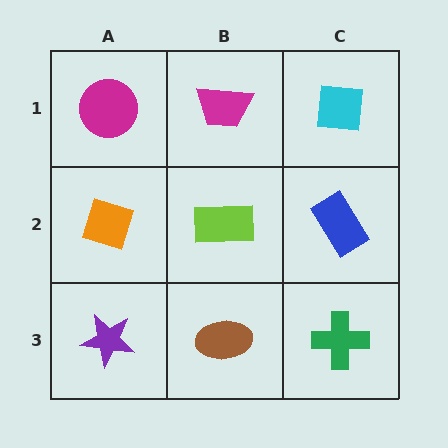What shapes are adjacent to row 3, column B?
A lime rectangle (row 2, column B), a purple star (row 3, column A), a green cross (row 3, column C).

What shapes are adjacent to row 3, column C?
A blue rectangle (row 2, column C), a brown ellipse (row 3, column B).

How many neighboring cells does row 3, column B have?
3.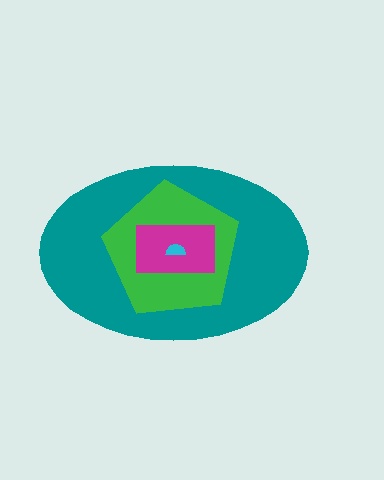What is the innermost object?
The cyan semicircle.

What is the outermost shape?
The teal ellipse.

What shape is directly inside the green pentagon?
The magenta rectangle.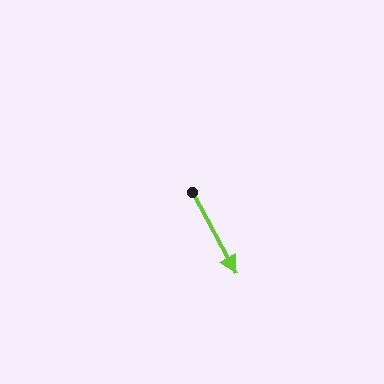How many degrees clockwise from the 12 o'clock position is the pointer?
Approximately 152 degrees.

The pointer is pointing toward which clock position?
Roughly 5 o'clock.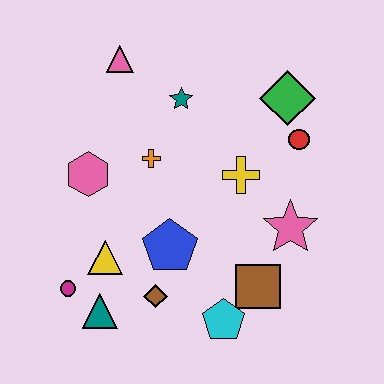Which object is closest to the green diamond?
The red circle is closest to the green diamond.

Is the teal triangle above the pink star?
No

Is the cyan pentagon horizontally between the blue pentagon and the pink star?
Yes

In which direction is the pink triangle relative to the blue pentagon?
The pink triangle is above the blue pentagon.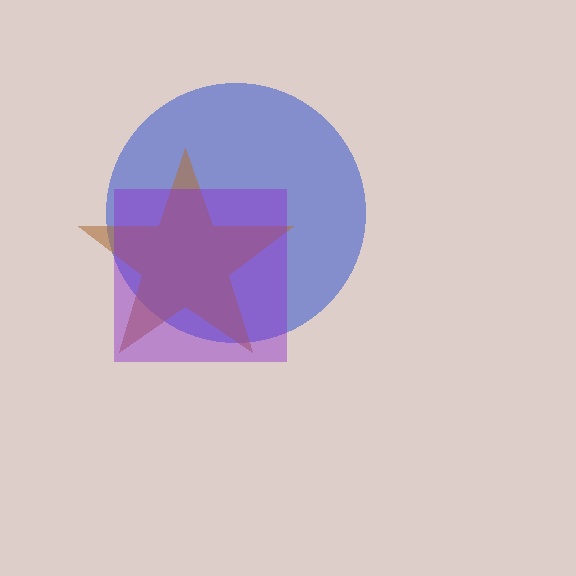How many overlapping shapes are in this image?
There are 3 overlapping shapes in the image.